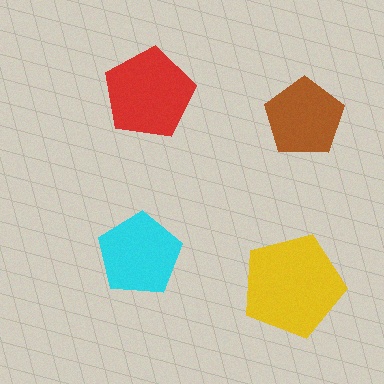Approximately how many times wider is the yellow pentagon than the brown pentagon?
About 1.5 times wider.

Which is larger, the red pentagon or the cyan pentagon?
The red one.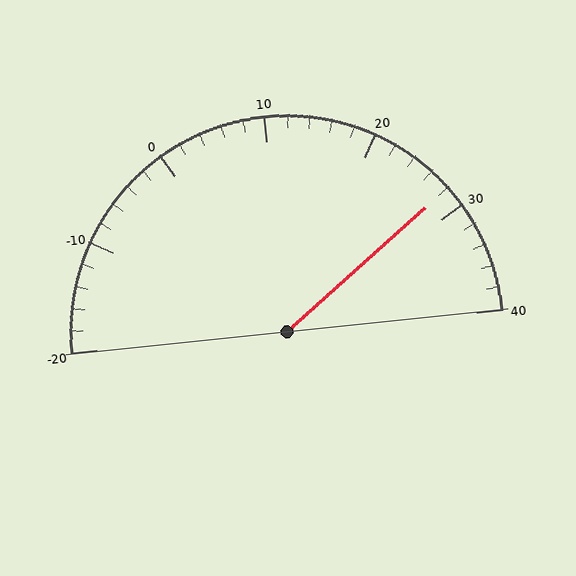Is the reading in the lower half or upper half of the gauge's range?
The reading is in the upper half of the range (-20 to 40).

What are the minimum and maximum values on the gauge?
The gauge ranges from -20 to 40.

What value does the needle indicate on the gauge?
The needle indicates approximately 28.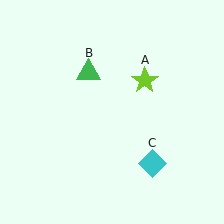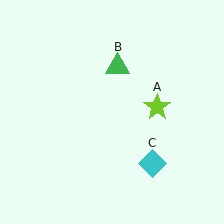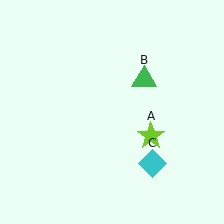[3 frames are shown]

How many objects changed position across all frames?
2 objects changed position: lime star (object A), green triangle (object B).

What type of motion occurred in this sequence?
The lime star (object A), green triangle (object B) rotated clockwise around the center of the scene.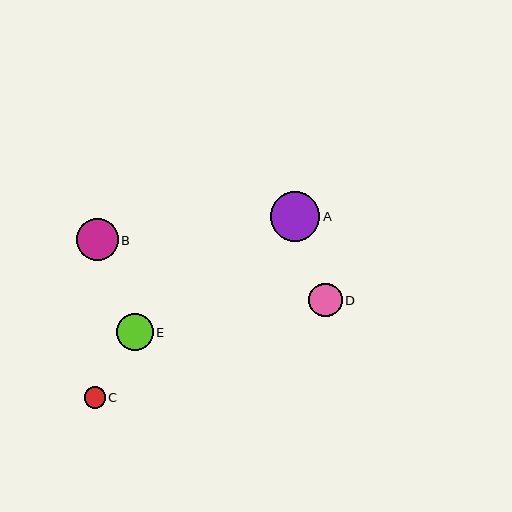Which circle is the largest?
Circle A is the largest with a size of approximately 49 pixels.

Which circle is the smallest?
Circle C is the smallest with a size of approximately 21 pixels.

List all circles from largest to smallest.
From largest to smallest: A, B, E, D, C.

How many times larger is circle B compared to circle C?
Circle B is approximately 2.0 times the size of circle C.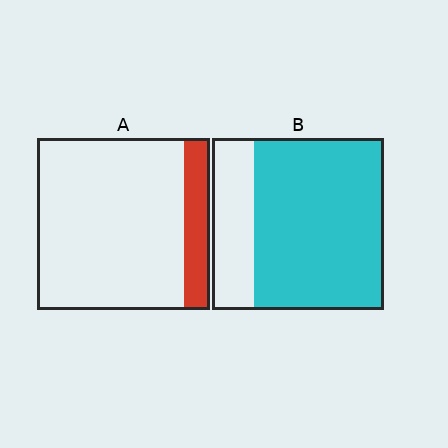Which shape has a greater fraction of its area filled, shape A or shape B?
Shape B.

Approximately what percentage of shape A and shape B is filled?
A is approximately 15% and B is approximately 75%.